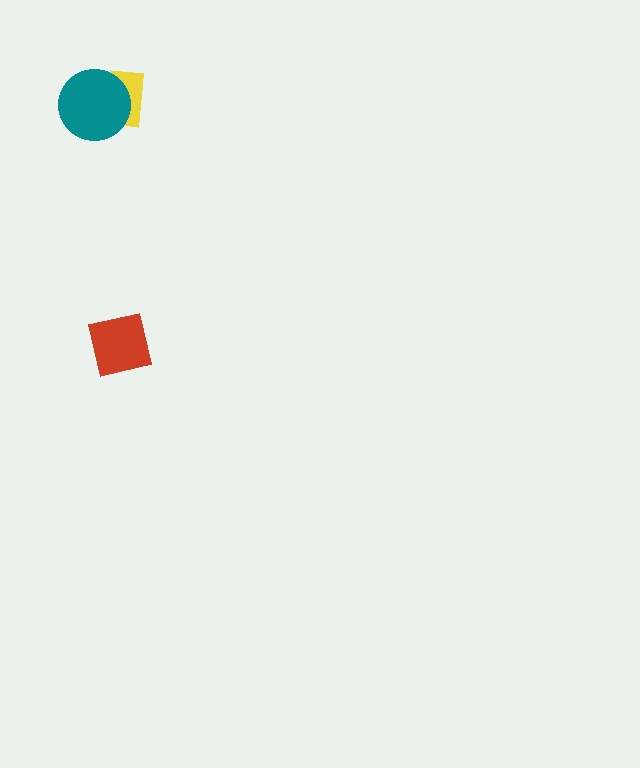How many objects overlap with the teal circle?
1 object overlaps with the teal circle.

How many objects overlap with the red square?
0 objects overlap with the red square.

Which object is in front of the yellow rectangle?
The teal circle is in front of the yellow rectangle.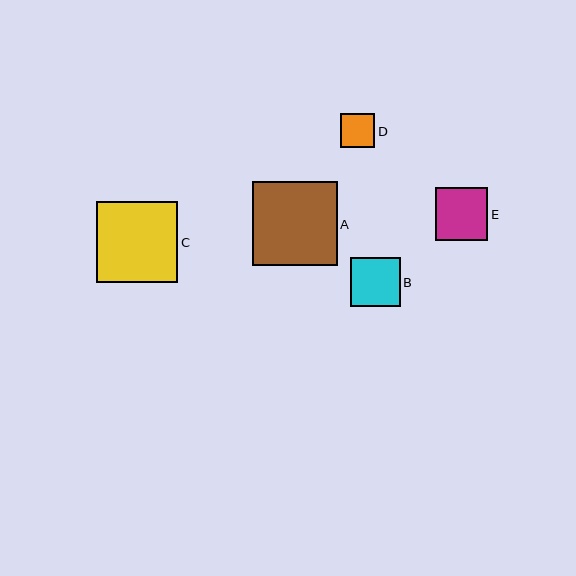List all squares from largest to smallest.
From largest to smallest: A, C, E, B, D.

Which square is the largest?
Square A is the largest with a size of approximately 85 pixels.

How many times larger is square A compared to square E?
Square A is approximately 1.6 times the size of square E.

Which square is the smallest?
Square D is the smallest with a size of approximately 34 pixels.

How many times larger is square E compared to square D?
Square E is approximately 1.5 times the size of square D.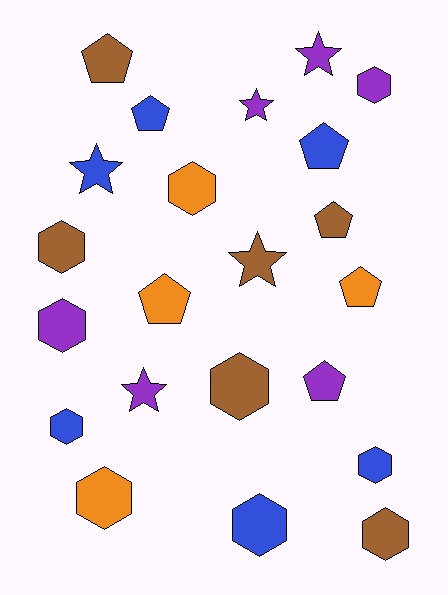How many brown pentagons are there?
There are 2 brown pentagons.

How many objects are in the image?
There are 22 objects.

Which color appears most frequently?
Brown, with 6 objects.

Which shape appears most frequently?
Hexagon, with 10 objects.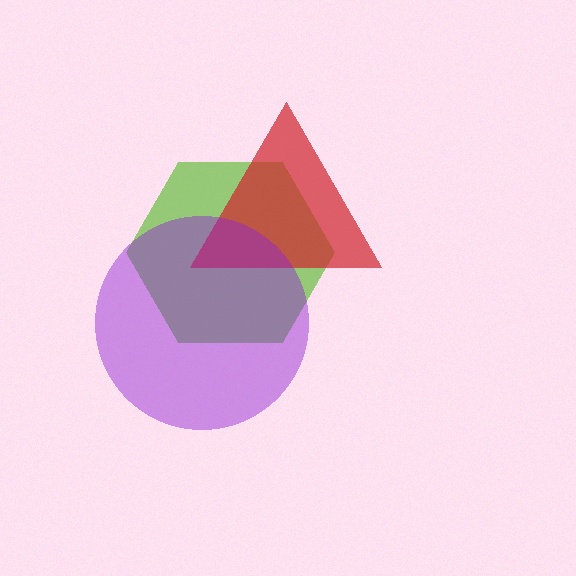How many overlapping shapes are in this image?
There are 3 overlapping shapes in the image.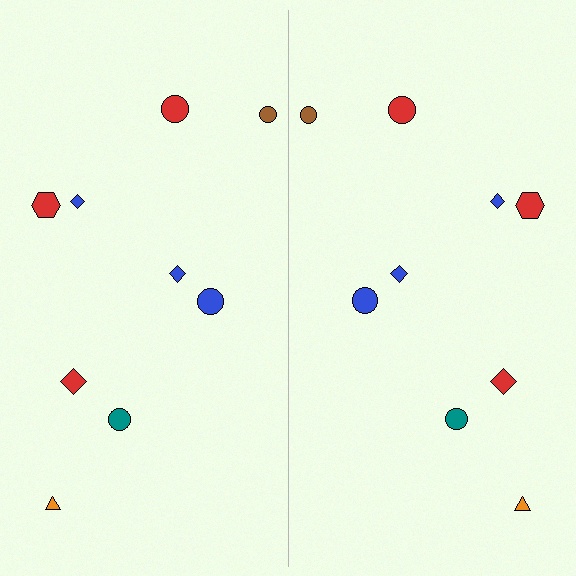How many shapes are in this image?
There are 18 shapes in this image.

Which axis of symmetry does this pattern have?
The pattern has a vertical axis of symmetry running through the center of the image.